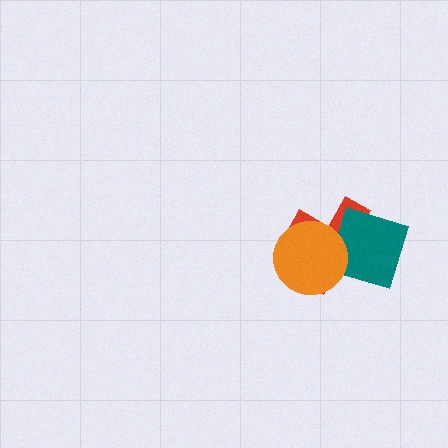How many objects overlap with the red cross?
2 objects overlap with the red cross.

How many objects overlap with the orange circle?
2 objects overlap with the orange circle.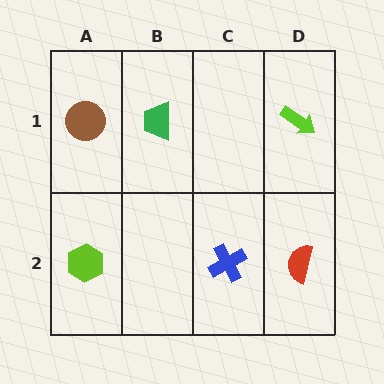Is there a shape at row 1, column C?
No, that cell is empty.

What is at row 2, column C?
A blue cross.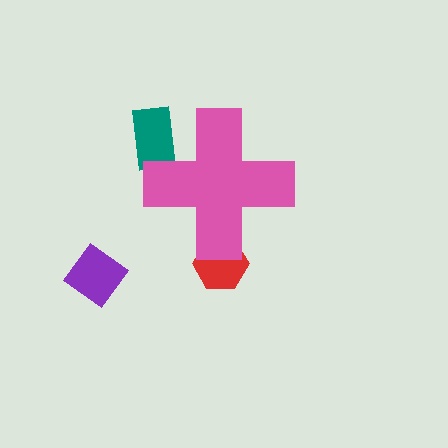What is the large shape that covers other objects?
A pink cross.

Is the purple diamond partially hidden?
No, the purple diamond is fully visible.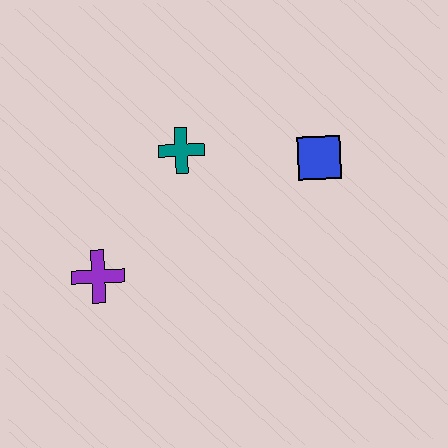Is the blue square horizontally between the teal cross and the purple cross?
No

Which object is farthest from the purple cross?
The blue square is farthest from the purple cross.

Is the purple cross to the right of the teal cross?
No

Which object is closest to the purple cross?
The teal cross is closest to the purple cross.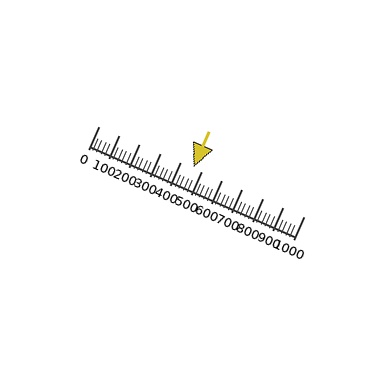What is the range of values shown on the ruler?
The ruler shows values from 0 to 1000.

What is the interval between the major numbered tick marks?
The major tick marks are spaced 100 units apart.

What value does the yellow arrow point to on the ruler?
The yellow arrow points to approximately 460.